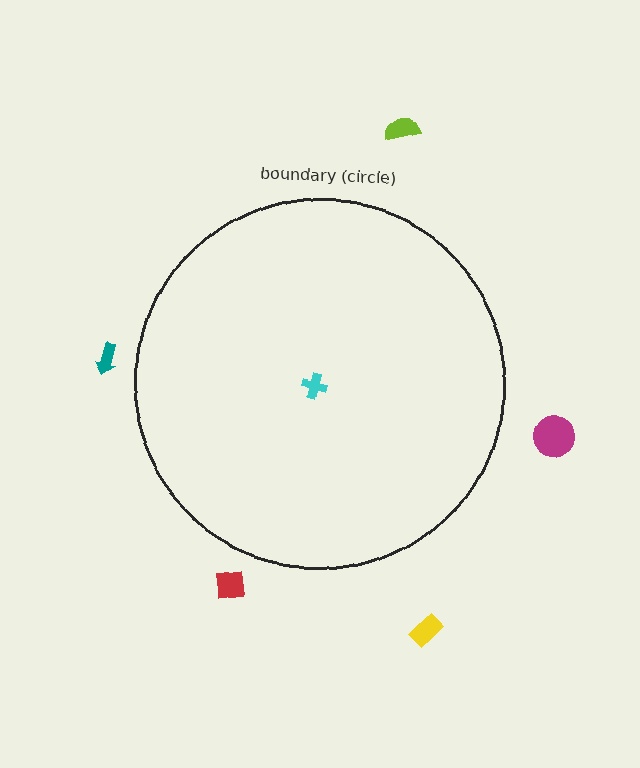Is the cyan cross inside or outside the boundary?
Inside.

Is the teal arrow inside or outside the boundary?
Outside.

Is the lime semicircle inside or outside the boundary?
Outside.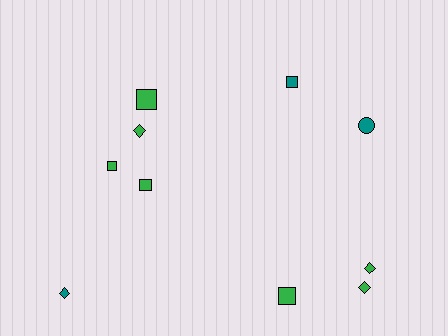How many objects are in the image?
There are 10 objects.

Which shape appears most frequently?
Square, with 5 objects.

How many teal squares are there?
There is 1 teal square.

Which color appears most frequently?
Green, with 7 objects.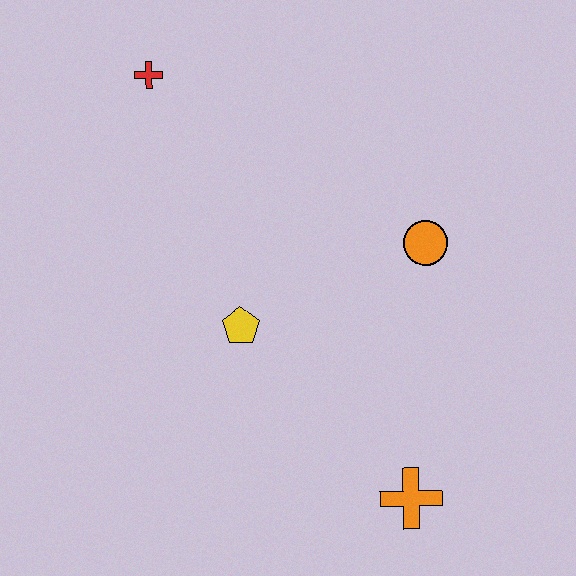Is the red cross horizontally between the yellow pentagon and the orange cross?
No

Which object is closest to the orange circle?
The yellow pentagon is closest to the orange circle.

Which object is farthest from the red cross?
The orange cross is farthest from the red cross.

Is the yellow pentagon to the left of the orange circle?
Yes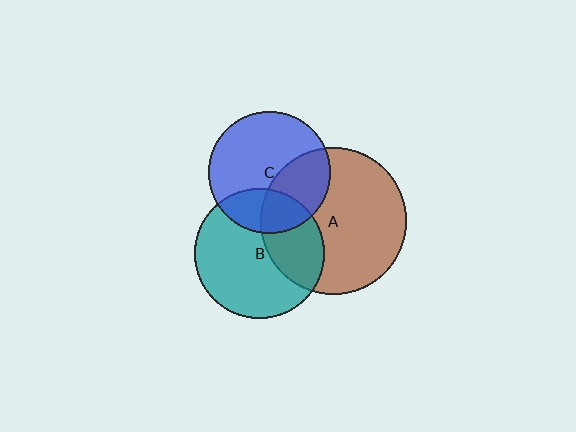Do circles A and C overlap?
Yes.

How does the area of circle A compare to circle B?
Approximately 1.3 times.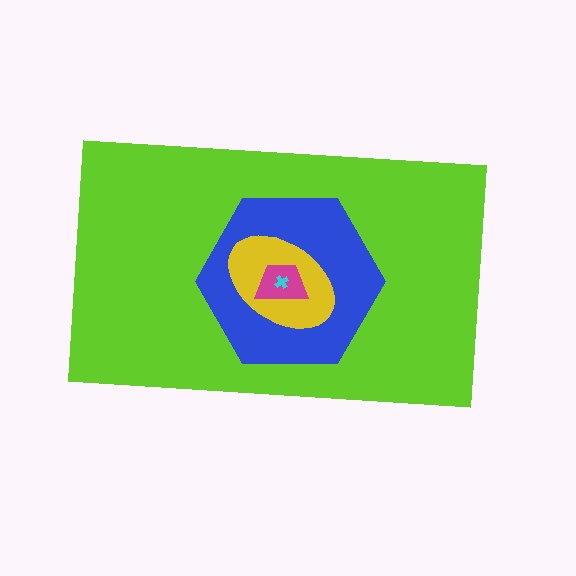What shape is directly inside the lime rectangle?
The blue hexagon.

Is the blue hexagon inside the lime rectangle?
Yes.